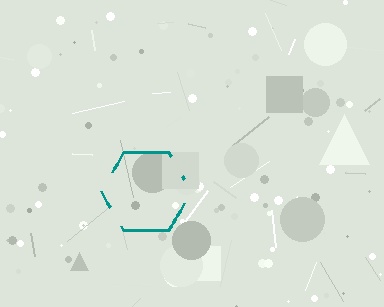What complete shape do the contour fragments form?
The contour fragments form a hexagon.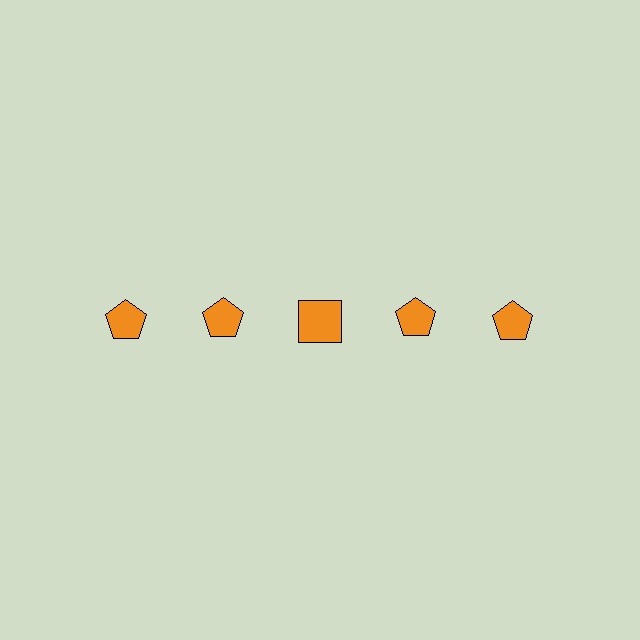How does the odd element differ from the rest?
It has a different shape: square instead of pentagon.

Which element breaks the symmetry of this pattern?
The orange square in the top row, center column breaks the symmetry. All other shapes are orange pentagons.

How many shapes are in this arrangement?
There are 5 shapes arranged in a grid pattern.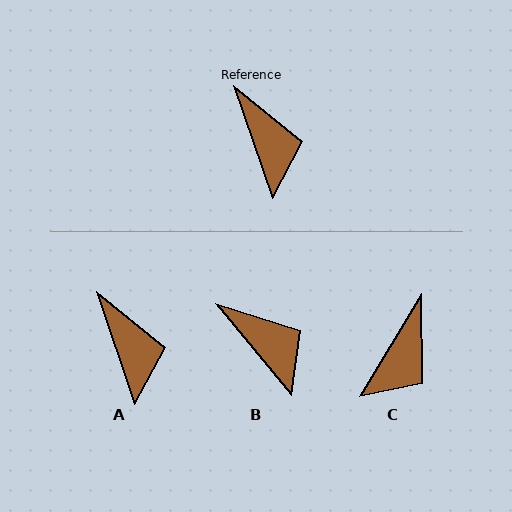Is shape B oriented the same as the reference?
No, it is off by about 21 degrees.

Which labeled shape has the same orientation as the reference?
A.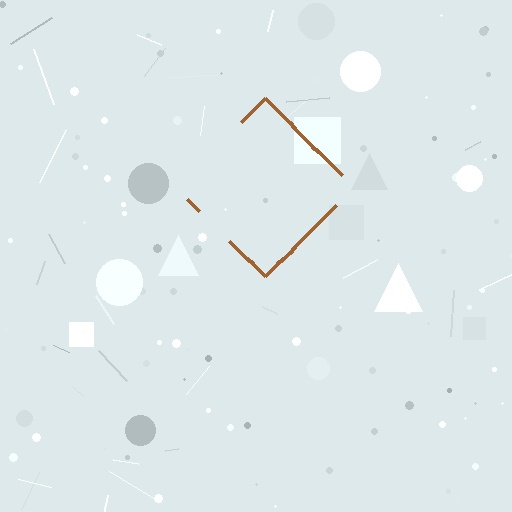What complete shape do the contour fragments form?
The contour fragments form a diamond.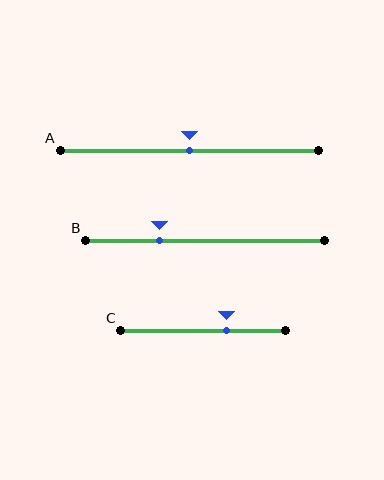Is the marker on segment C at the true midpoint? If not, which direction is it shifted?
No, the marker on segment C is shifted to the right by about 14% of the segment length.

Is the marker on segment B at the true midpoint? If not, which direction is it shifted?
No, the marker on segment B is shifted to the left by about 19% of the segment length.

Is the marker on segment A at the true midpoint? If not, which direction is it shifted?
Yes, the marker on segment A is at the true midpoint.